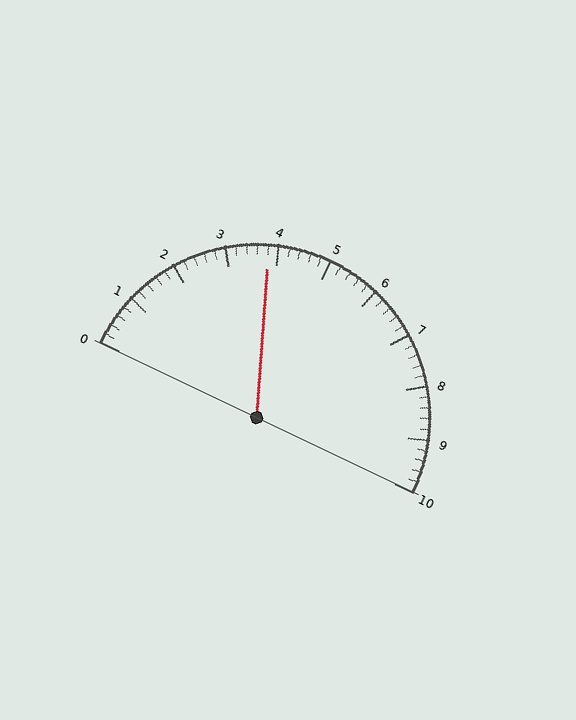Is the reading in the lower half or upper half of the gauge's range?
The reading is in the lower half of the range (0 to 10).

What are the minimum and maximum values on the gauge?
The gauge ranges from 0 to 10.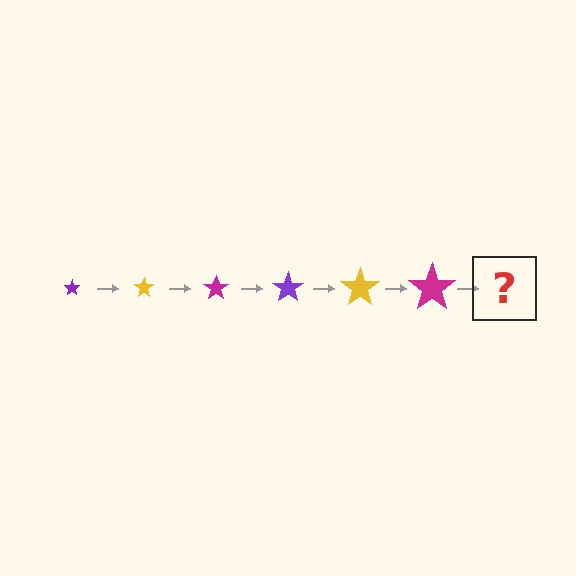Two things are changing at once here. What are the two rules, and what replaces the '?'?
The two rules are that the star grows larger each step and the color cycles through purple, yellow, and magenta. The '?' should be a purple star, larger than the previous one.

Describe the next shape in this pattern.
It should be a purple star, larger than the previous one.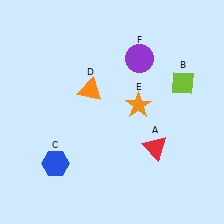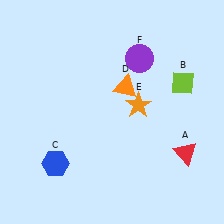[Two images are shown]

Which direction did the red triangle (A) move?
The red triangle (A) moved right.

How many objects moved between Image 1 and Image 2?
2 objects moved between the two images.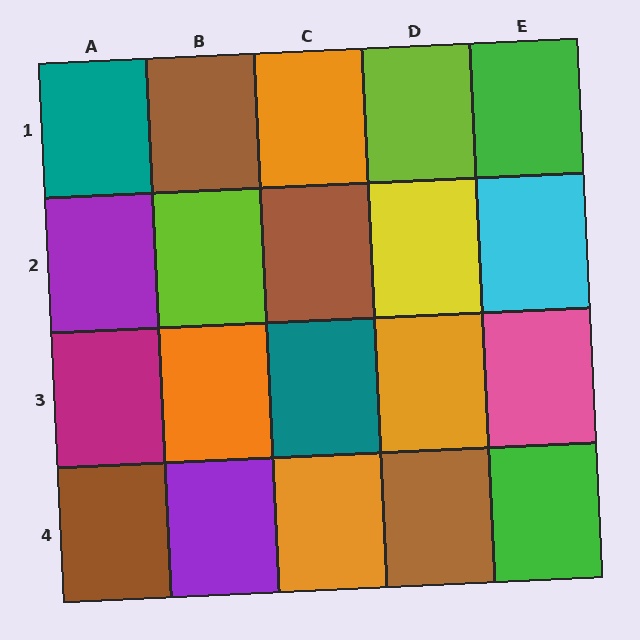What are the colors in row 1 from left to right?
Teal, brown, orange, lime, green.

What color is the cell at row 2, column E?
Cyan.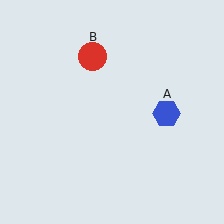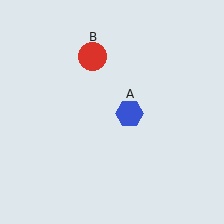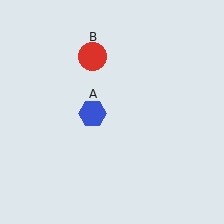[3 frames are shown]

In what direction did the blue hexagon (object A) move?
The blue hexagon (object A) moved left.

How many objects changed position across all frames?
1 object changed position: blue hexagon (object A).